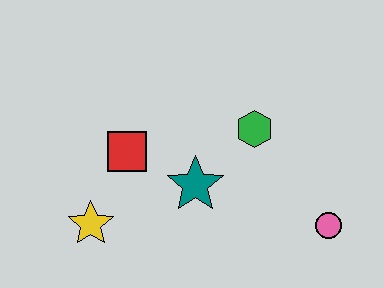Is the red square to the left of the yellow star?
No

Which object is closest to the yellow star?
The red square is closest to the yellow star.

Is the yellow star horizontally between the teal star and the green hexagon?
No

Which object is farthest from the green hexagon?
The yellow star is farthest from the green hexagon.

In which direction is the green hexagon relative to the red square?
The green hexagon is to the right of the red square.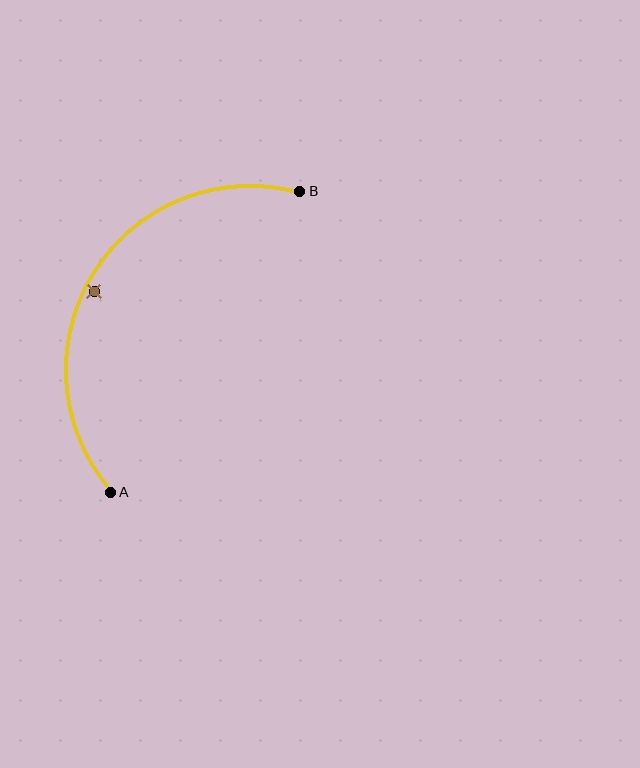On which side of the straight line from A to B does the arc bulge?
The arc bulges to the left of the straight line connecting A and B.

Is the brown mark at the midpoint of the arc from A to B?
No — the brown mark does not lie on the arc at all. It sits slightly inside the curve.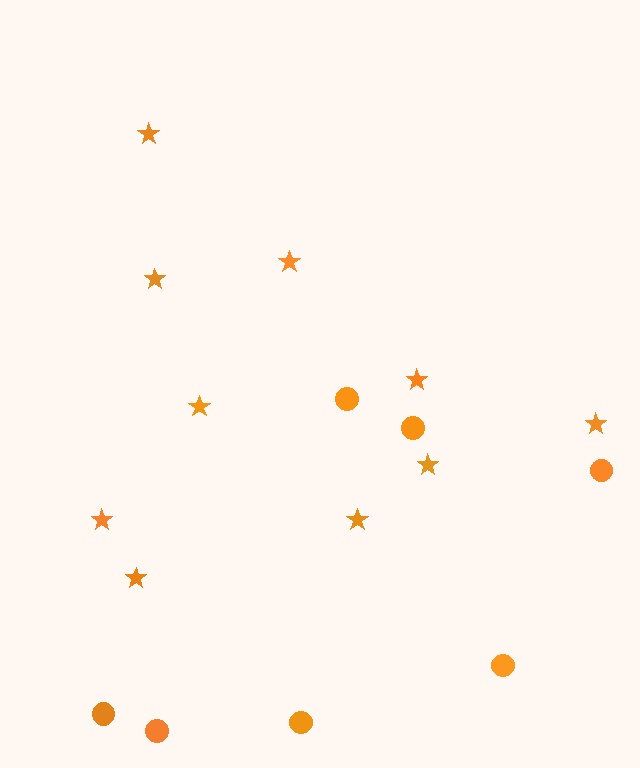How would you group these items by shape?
There are 2 groups: one group of stars (10) and one group of circles (7).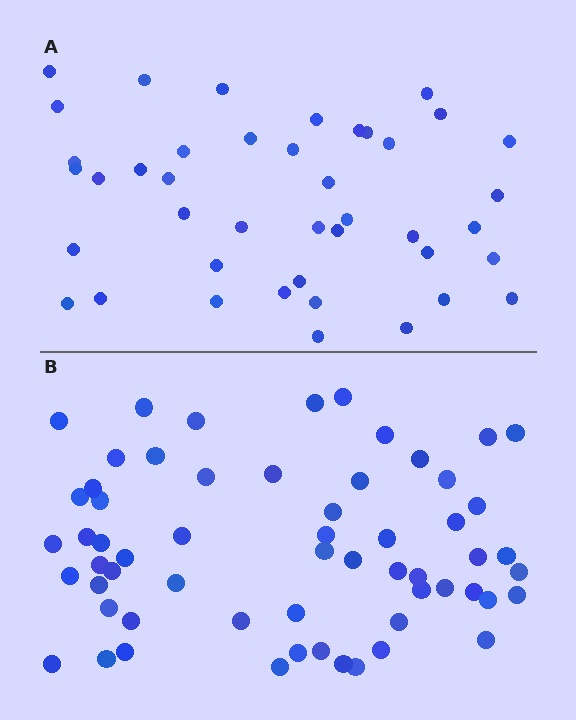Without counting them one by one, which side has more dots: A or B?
Region B (the bottom region) has more dots.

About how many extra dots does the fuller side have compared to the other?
Region B has approximately 20 more dots than region A.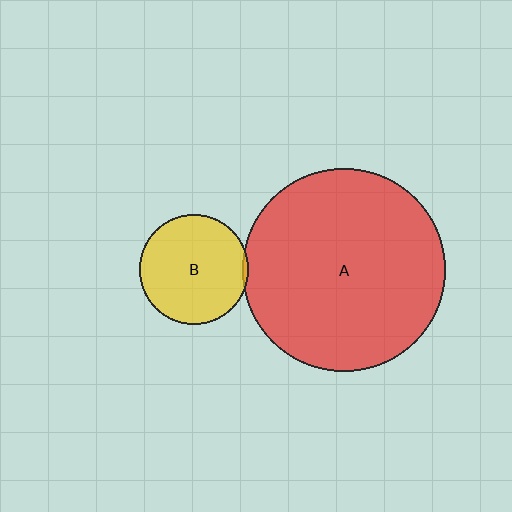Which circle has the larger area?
Circle A (red).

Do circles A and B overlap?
Yes.